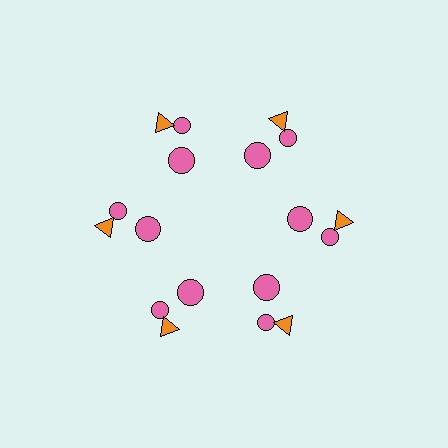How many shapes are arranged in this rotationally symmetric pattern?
There are 18 shapes, arranged in 6 groups of 3.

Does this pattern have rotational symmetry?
Yes, this pattern has 6-fold rotational symmetry. It looks the same after rotating 60 degrees around the center.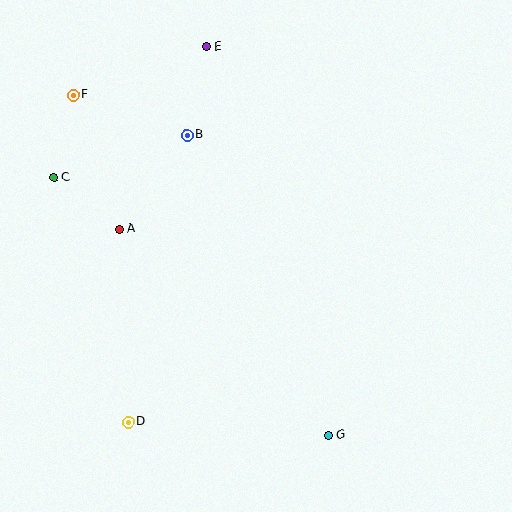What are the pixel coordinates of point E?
Point E is at (206, 47).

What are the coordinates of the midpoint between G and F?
The midpoint between G and F is at (201, 265).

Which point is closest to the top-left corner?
Point F is closest to the top-left corner.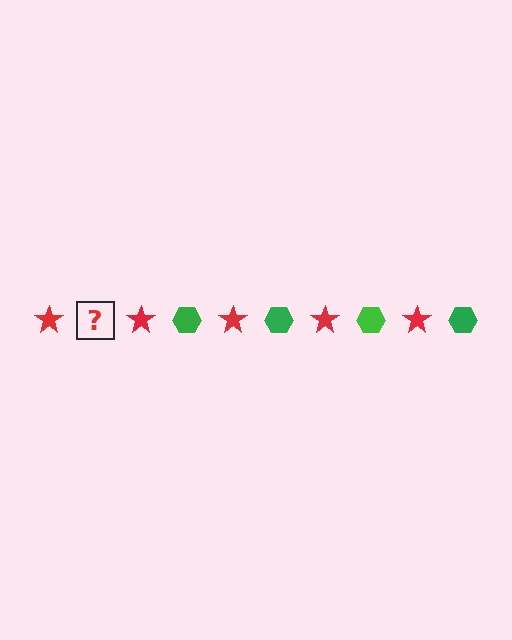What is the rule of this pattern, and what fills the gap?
The rule is that the pattern alternates between red star and green hexagon. The gap should be filled with a green hexagon.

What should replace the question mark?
The question mark should be replaced with a green hexagon.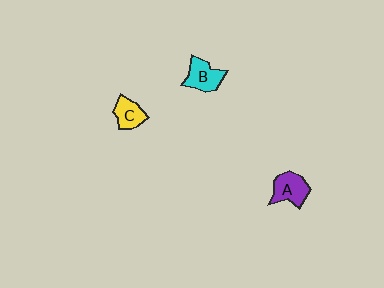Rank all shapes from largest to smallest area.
From largest to smallest: A (purple), B (cyan), C (yellow).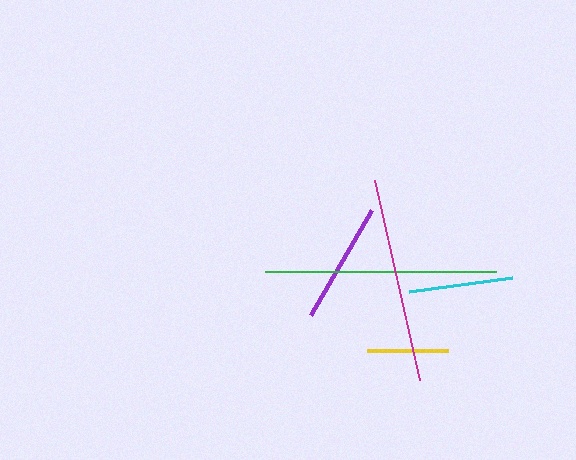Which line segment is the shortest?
The yellow line is the shortest at approximately 81 pixels.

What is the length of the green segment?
The green segment is approximately 231 pixels long.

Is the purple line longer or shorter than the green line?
The green line is longer than the purple line.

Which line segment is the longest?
The green line is the longest at approximately 231 pixels.